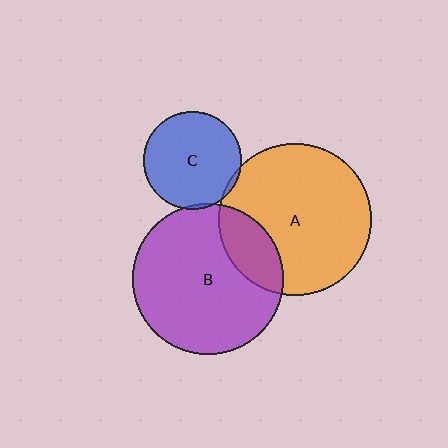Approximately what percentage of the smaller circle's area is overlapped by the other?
Approximately 5%.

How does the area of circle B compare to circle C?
Approximately 2.4 times.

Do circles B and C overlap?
Yes.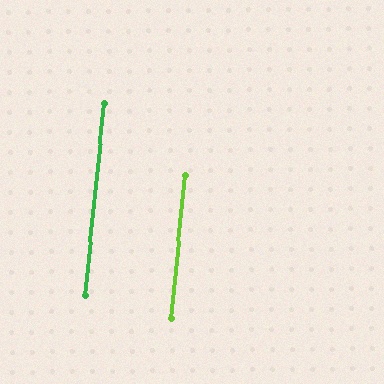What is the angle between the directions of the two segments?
Approximately 0 degrees.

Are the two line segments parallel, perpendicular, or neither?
Parallel — their directions differ by only 0.2°.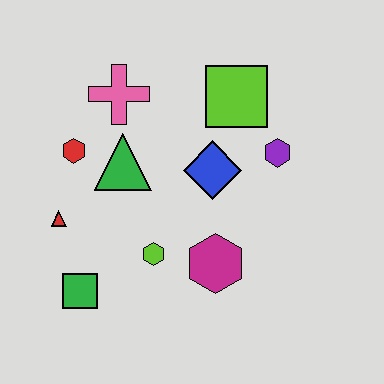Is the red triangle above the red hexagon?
No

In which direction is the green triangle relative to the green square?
The green triangle is above the green square.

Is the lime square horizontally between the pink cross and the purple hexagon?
Yes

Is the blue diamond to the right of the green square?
Yes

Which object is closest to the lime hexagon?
The magenta hexagon is closest to the lime hexagon.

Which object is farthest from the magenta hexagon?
The pink cross is farthest from the magenta hexagon.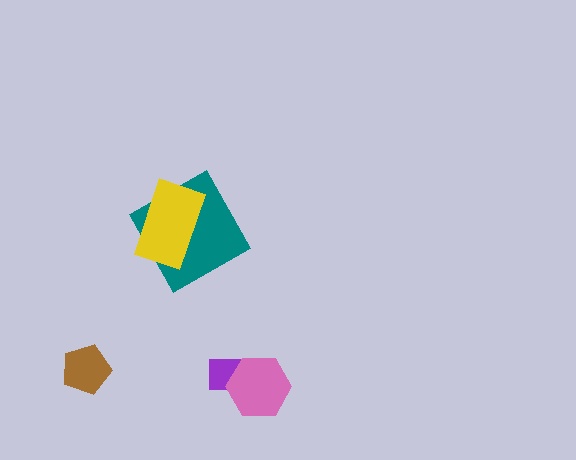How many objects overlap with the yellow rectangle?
1 object overlaps with the yellow rectangle.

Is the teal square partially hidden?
Yes, it is partially covered by another shape.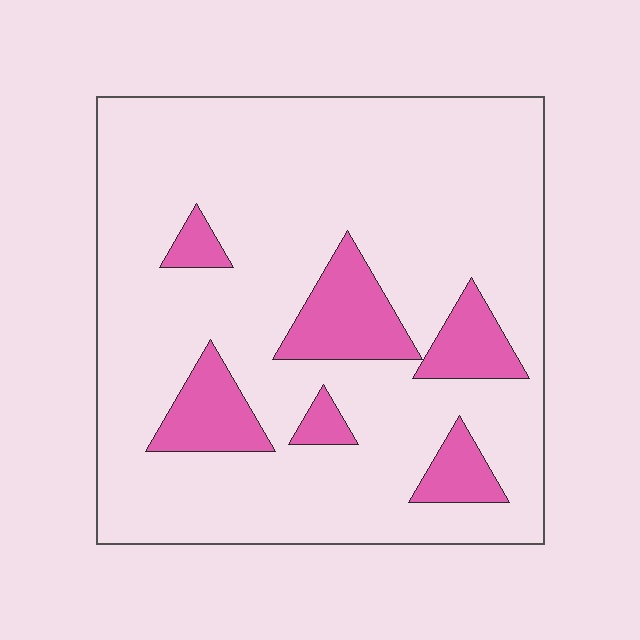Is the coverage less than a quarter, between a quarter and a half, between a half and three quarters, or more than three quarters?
Less than a quarter.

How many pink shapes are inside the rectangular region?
6.